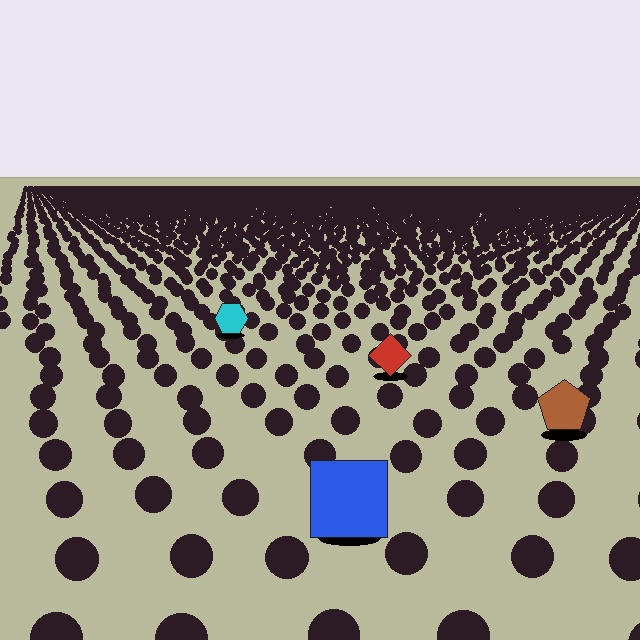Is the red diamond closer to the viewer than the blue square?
No. The blue square is closer — you can tell from the texture gradient: the ground texture is coarser near it.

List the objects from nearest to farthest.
From nearest to farthest: the blue square, the brown pentagon, the red diamond, the cyan hexagon.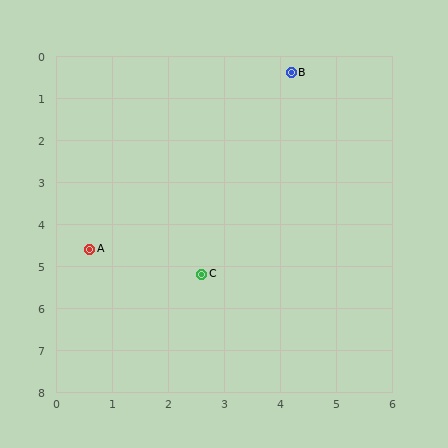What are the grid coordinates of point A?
Point A is at approximately (0.6, 4.6).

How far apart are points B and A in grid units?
Points B and A are about 5.5 grid units apart.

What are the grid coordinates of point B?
Point B is at approximately (4.2, 0.4).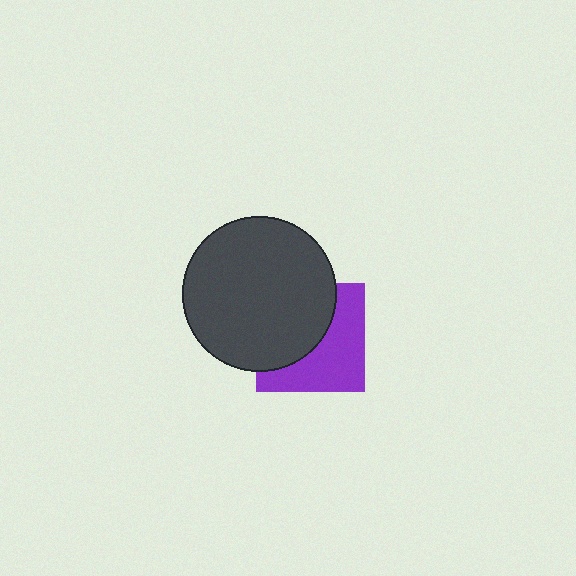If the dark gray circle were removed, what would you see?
You would see the complete purple square.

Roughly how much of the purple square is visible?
About half of it is visible (roughly 50%).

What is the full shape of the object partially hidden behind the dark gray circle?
The partially hidden object is a purple square.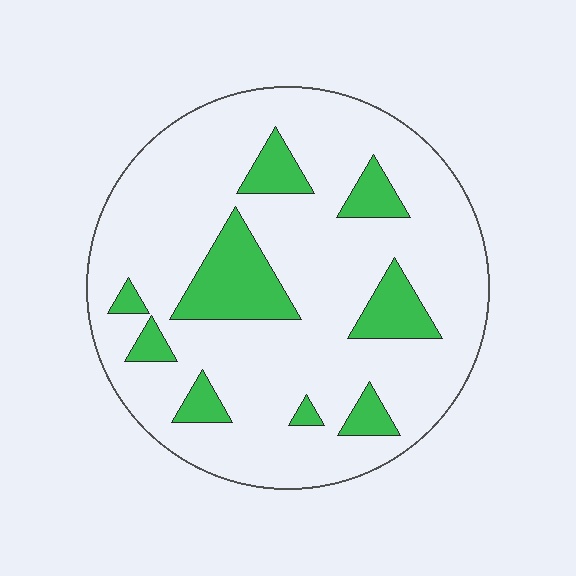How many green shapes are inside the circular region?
9.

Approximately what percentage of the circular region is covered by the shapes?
Approximately 20%.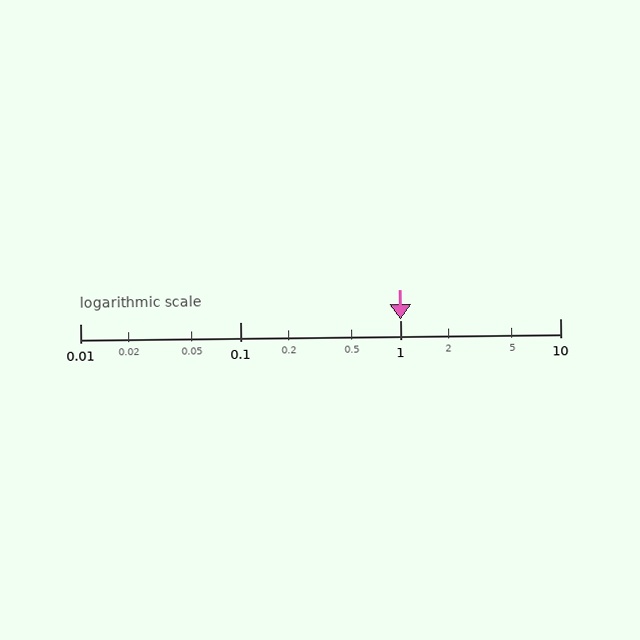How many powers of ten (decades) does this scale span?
The scale spans 3 decades, from 0.01 to 10.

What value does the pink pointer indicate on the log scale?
The pointer indicates approximately 1.